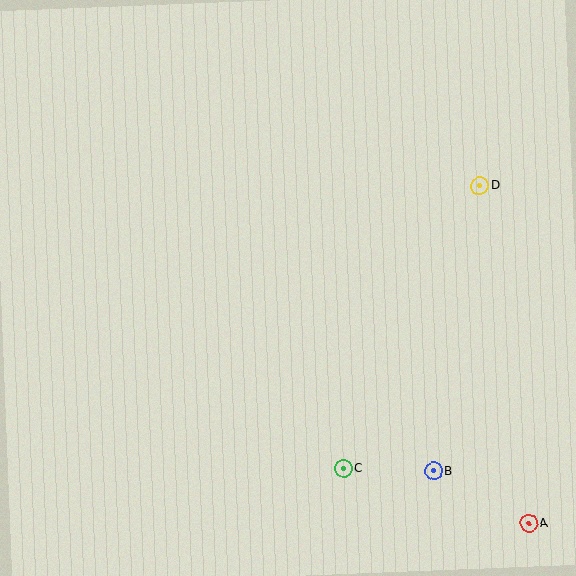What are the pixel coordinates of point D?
Point D is at (480, 186).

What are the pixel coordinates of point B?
Point B is at (434, 471).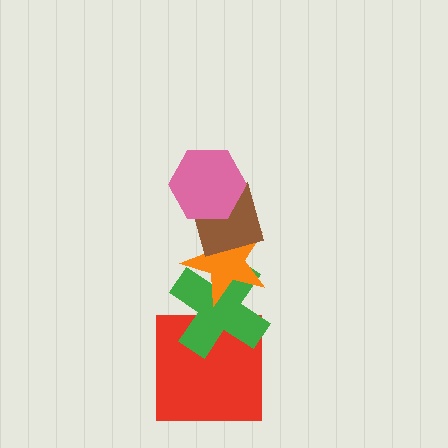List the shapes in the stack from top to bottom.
From top to bottom: the pink hexagon, the brown square, the orange star, the green cross, the red square.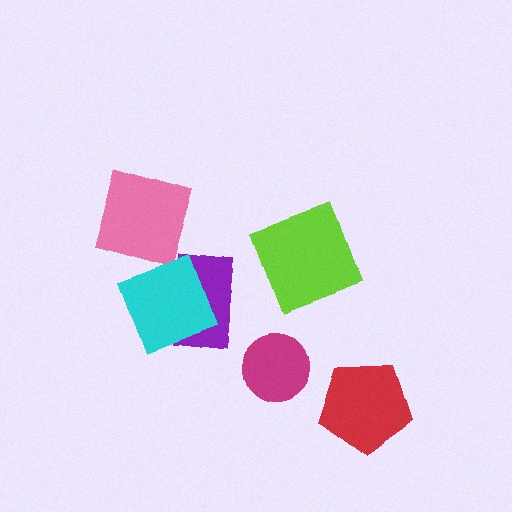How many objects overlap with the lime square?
0 objects overlap with the lime square.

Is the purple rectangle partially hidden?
Yes, it is partially covered by another shape.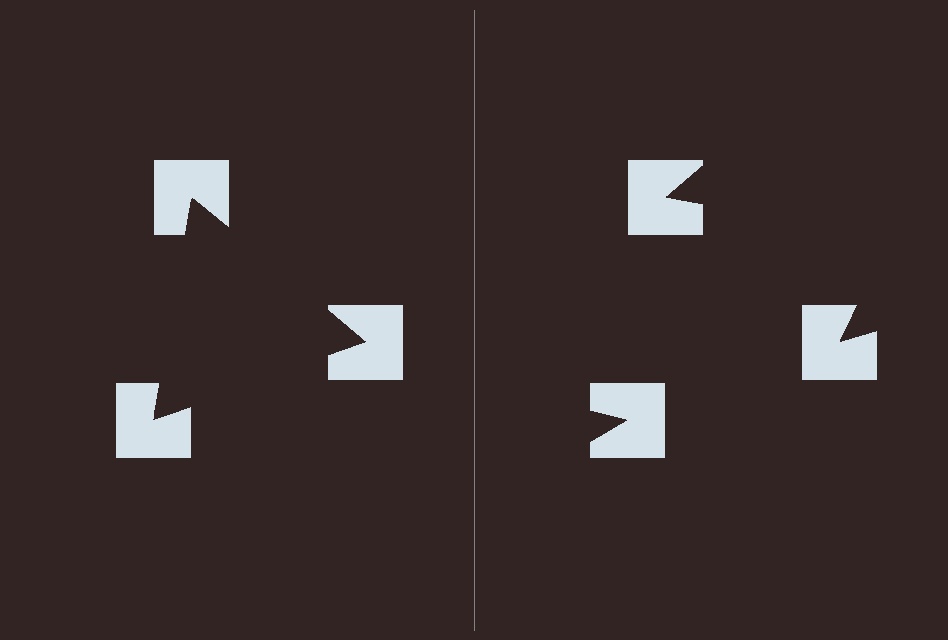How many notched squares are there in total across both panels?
6 — 3 on each side.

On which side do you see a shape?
An illusory triangle appears on the left side. On the right side the wedge cuts are rotated, so no coherent shape forms.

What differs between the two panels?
The notched squares are positioned identically on both sides; only the wedge orientations differ. On the left they align to a triangle; on the right they are misaligned.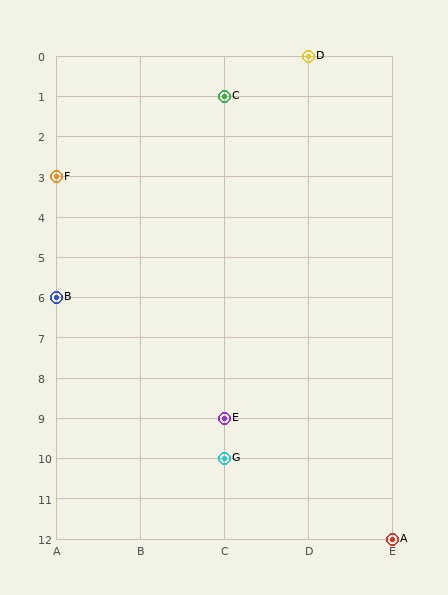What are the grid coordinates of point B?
Point B is at grid coordinates (A, 6).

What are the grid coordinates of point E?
Point E is at grid coordinates (C, 9).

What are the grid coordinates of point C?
Point C is at grid coordinates (C, 1).